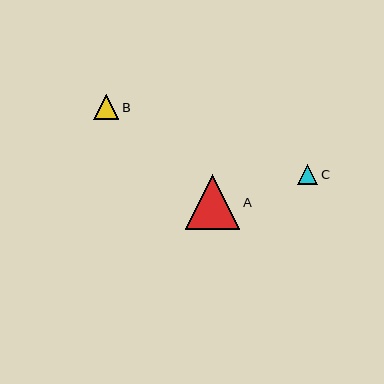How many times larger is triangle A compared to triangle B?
Triangle A is approximately 2.2 times the size of triangle B.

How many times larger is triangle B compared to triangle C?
Triangle B is approximately 1.3 times the size of triangle C.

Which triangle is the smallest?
Triangle C is the smallest with a size of approximately 20 pixels.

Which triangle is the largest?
Triangle A is the largest with a size of approximately 54 pixels.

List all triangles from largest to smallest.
From largest to smallest: A, B, C.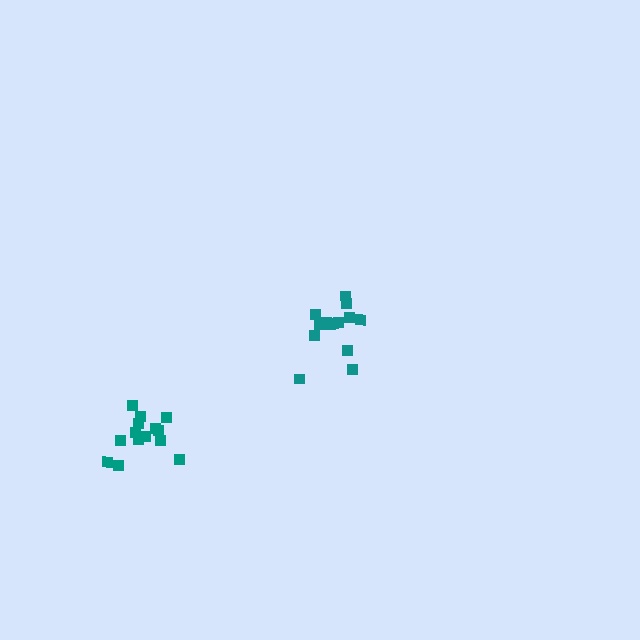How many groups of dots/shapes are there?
There are 2 groups.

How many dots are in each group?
Group 1: 14 dots, Group 2: 14 dots (28 total).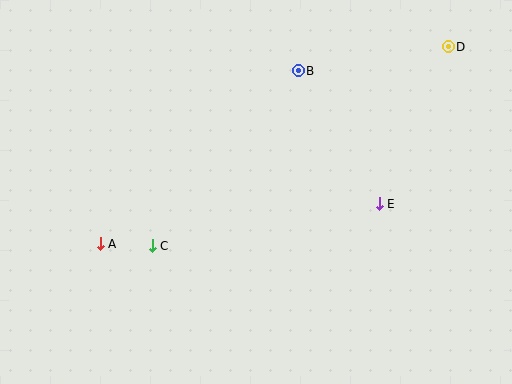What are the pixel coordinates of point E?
Point E is at (379, 204).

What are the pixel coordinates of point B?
Point B is at (298, 71).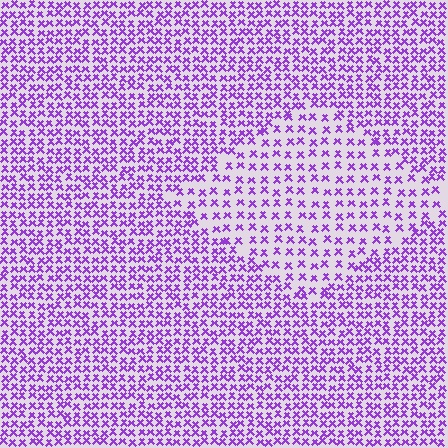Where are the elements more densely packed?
The elements are more densely packed outside the diamond boundary.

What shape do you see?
I see a diamond.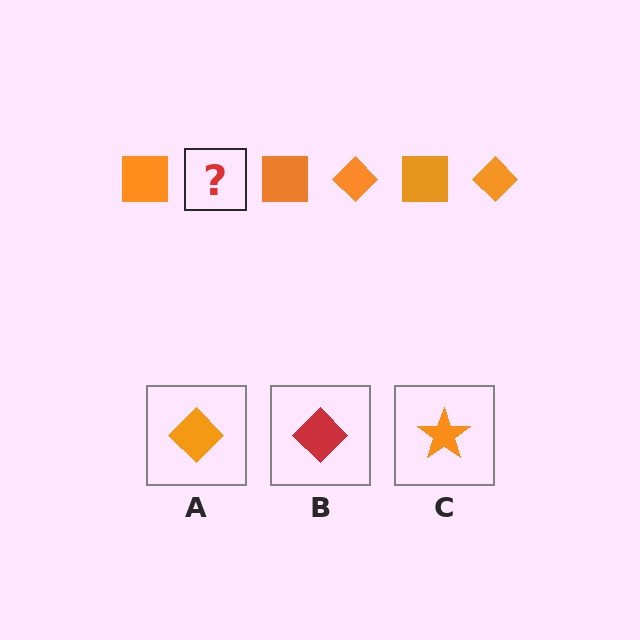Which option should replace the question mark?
Option A.